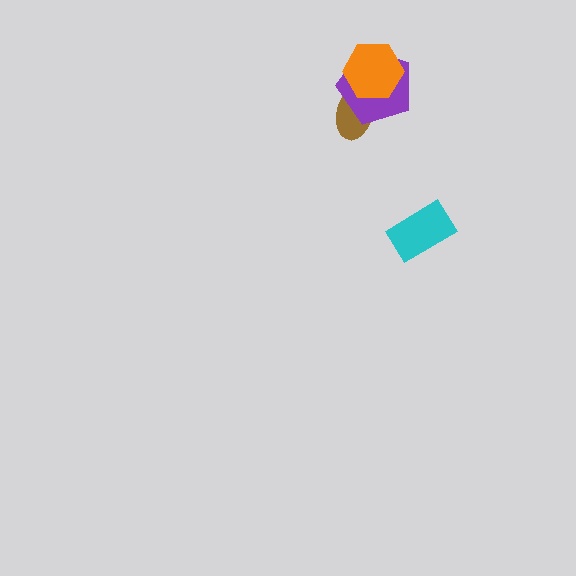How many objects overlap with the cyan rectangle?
0 objects overlap with the cyan rectangle.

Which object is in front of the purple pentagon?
The orange hexagon is in front of the purple pentagon.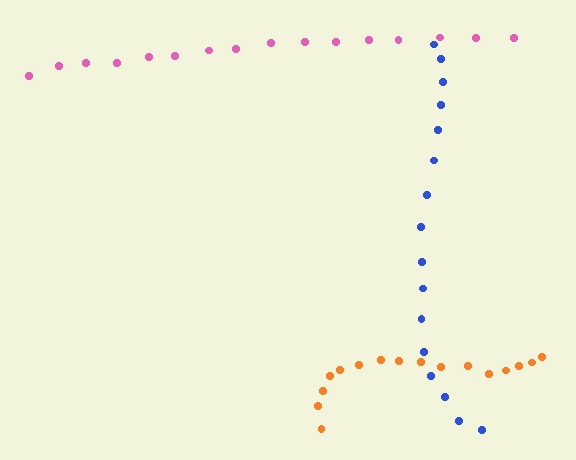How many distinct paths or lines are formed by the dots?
There are 3 distinct paths.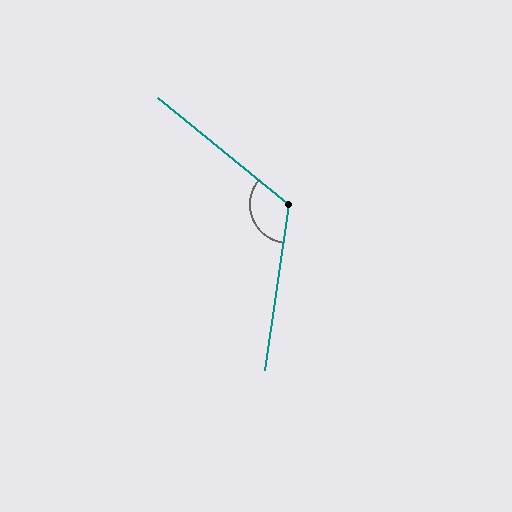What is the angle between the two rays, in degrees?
Approximately 121 degrees.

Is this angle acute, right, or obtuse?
It is obtuse.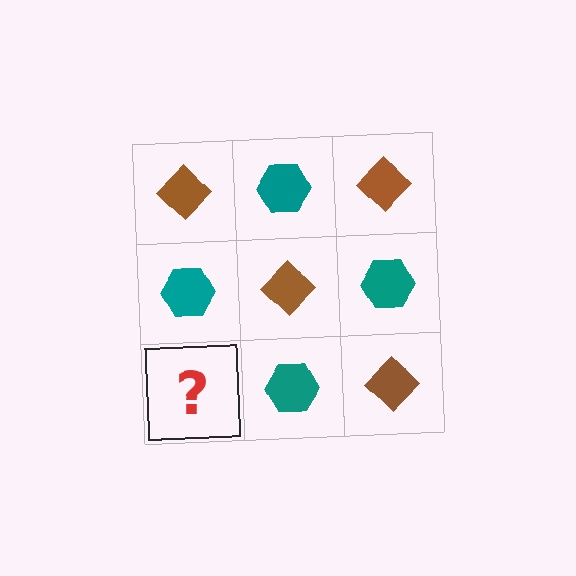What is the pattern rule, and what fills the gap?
The rule is that it alternates brown diamond and teal hexagon in a checkerboard pattern. The gap should be filled with a brown diamond.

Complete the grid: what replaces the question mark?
The question mark should be replaced with a brown diamond.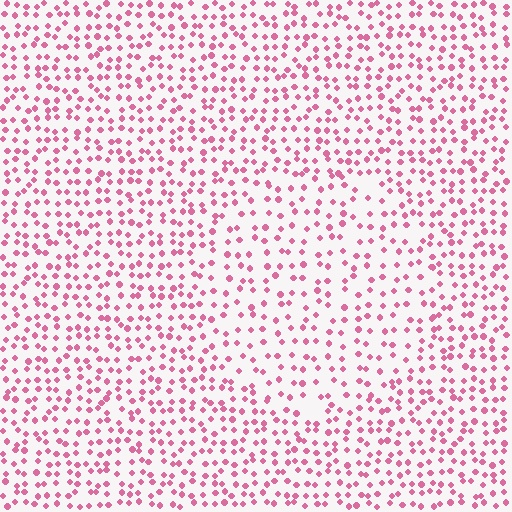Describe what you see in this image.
The image contains small pink elements arranged at two different densities. A circle-shaped region is visible where the elements are less densely packed than the surrounding area.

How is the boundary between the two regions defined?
The boundary is defined by a change in element density (approximately 1.6x ratio). All elements are the same color, size, and shape.